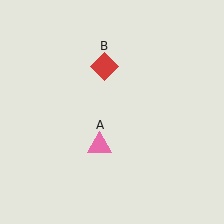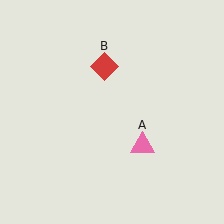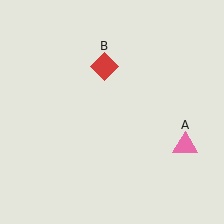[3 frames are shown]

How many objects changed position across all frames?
1 object changed position: pink triangle (object A).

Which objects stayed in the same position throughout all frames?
Red diamond (object B) remained stationary.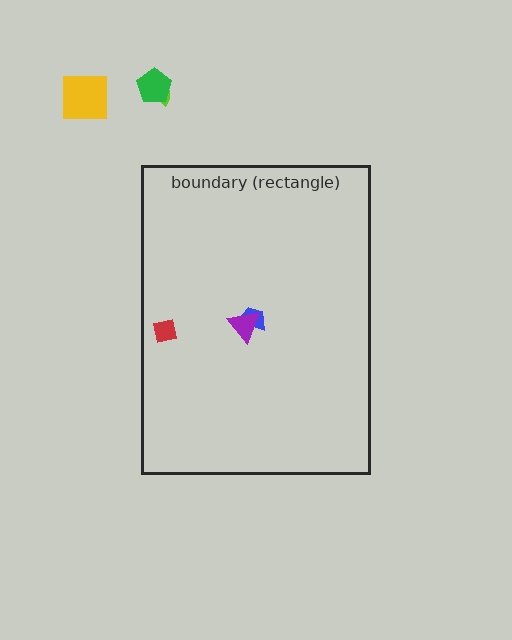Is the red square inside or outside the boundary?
Inside.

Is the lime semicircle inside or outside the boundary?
Outside.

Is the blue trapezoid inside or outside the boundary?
Inside.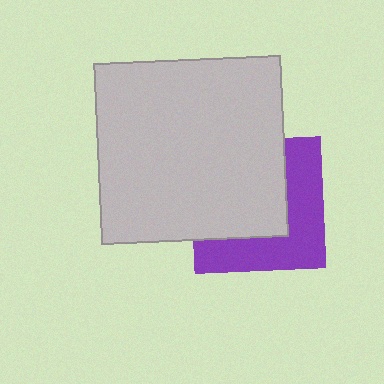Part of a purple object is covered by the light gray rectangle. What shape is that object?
It is a square.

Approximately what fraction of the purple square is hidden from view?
Roughly 55% of the purple square is hidden behind the light gray rectangle.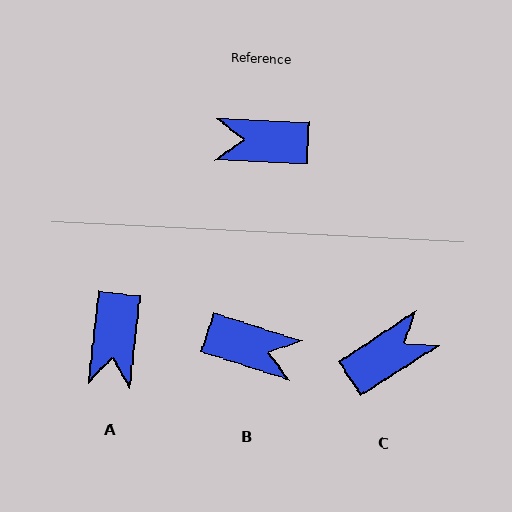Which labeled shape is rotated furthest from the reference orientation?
B, about 164 degrees away.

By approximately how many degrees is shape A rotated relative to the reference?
Approximately 86 degrees counter-clockwise.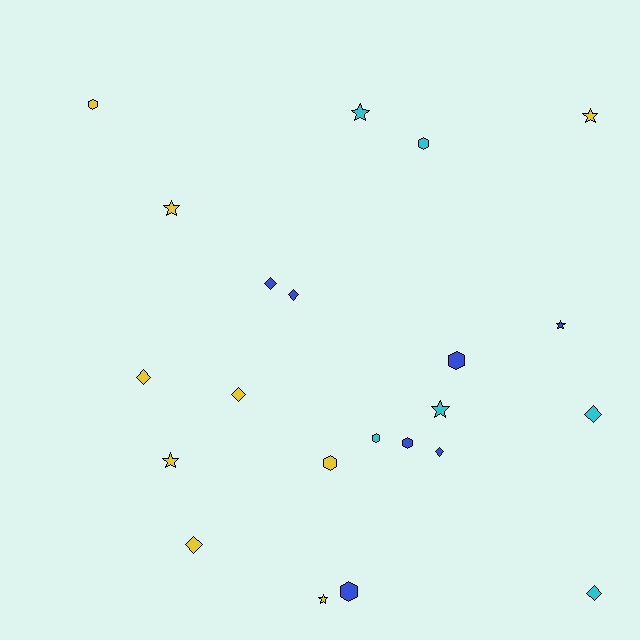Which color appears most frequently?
Yellow, with 9 objects.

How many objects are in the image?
There are 22 objects.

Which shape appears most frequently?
Diamond, with 8 objects.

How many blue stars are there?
There is 1 blue star.